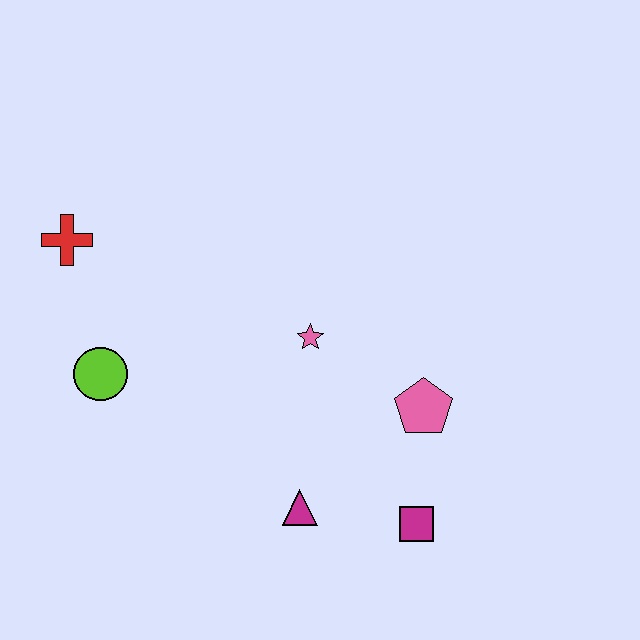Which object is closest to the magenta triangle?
The magenta square is closest to the magenta triangle.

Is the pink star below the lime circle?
No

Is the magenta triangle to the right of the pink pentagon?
No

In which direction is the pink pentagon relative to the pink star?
The pink pentagon is to the right of the pink star.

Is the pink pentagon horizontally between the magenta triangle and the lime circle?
No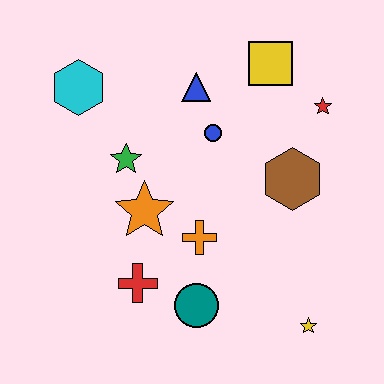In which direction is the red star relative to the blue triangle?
The red star is to the right of the blue triangle.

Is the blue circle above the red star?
No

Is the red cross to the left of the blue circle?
Yes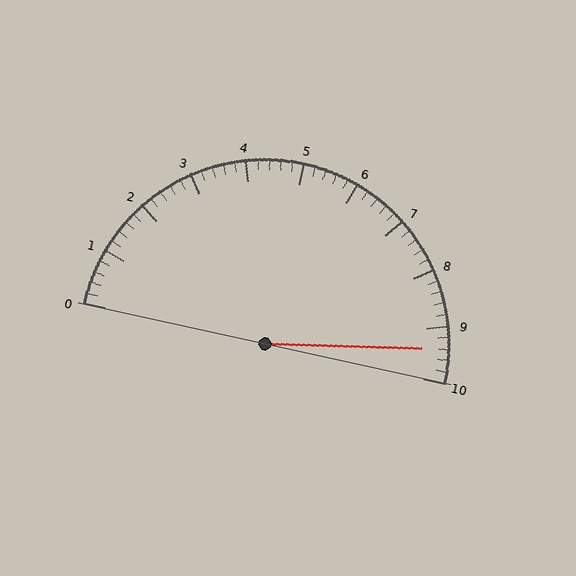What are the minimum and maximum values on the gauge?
The gauge ranges from 0 to 10.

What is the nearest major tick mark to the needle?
The nearest major tick mark is 9.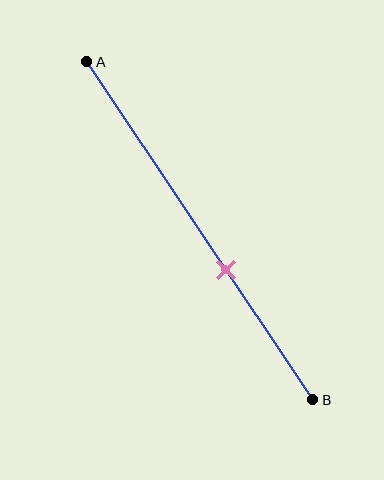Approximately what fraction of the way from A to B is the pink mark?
The pink mark is approximately 60% of the way from A to B.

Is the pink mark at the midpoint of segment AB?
No, the mark is at about 60% from A, not at the 50% midpoint.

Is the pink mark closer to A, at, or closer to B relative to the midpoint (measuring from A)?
The pink mark is closer to point B than the midpoint of segment AB.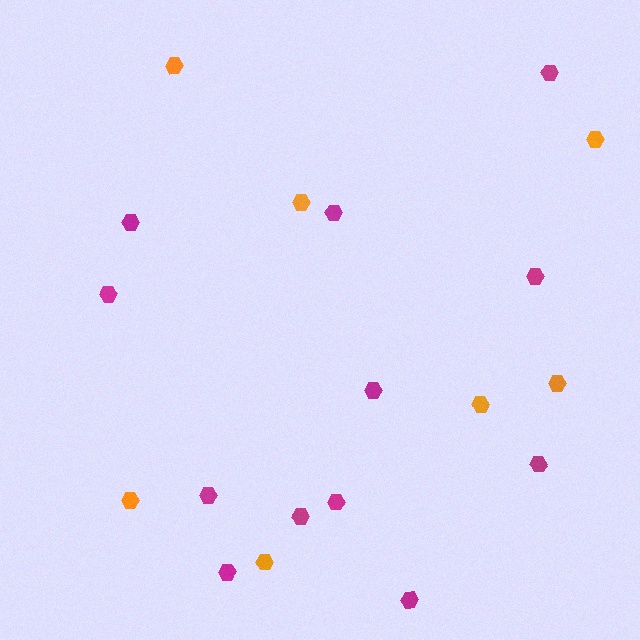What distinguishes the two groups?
There are 2 groups: one group of orange hexagons (7) and one group of magenta hexagons (12).